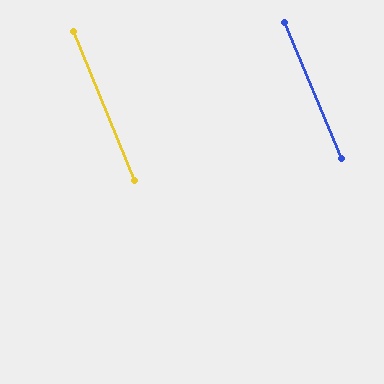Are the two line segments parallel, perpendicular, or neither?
Parallel — their directions differ by only 0.3°.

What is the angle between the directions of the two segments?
Approximately 0 degrees.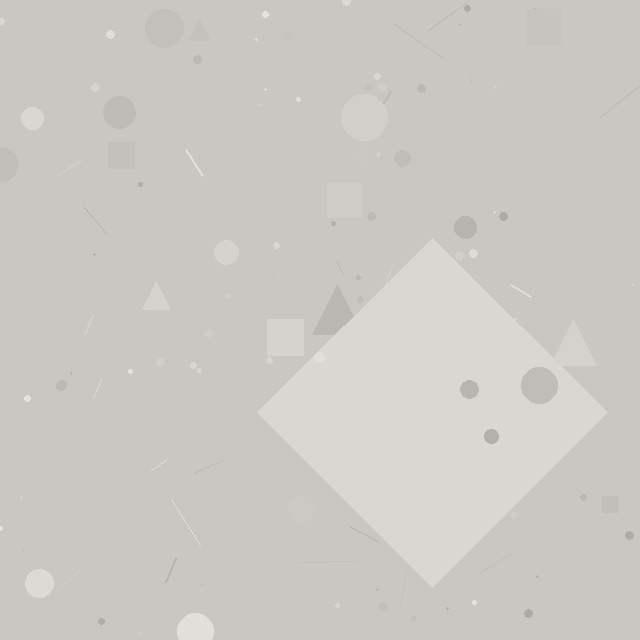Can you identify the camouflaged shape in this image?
The camouflaged shape is a diamond.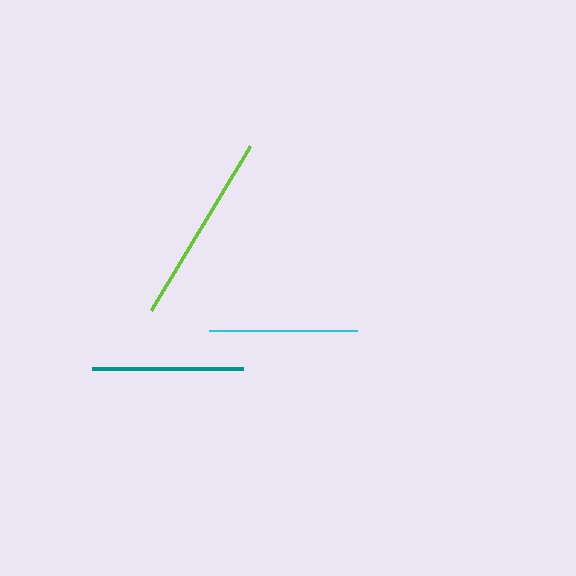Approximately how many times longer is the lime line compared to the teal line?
The lime line is approximately 1.3 times the length of the teal line.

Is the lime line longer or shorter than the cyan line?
The lime line is longer than the cyan line.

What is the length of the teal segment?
The teal segment is approximately 152 pixels long.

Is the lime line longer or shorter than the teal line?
The lime line is longer than the teal line.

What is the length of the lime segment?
The lime segment is approximately 192 pixels long.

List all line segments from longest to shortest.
From longest to shortest: lime, teal, cyan.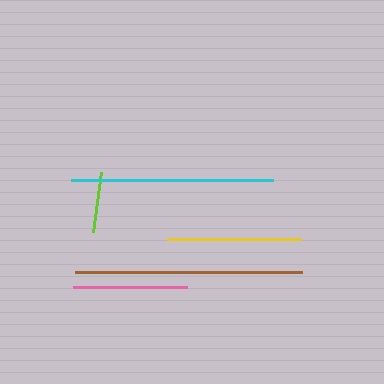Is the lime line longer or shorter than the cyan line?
The cyan line is longer than the lime line.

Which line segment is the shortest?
The lime line is the shortest at approximately 60 pixels.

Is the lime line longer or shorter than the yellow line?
The yellow line is longer than the lime line.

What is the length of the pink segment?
The pink segment is approximately 113 pixels long.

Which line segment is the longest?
The brown line is the longest at approximately 227 pixels.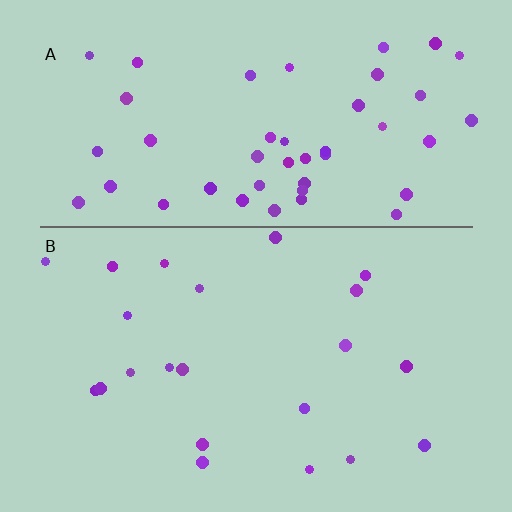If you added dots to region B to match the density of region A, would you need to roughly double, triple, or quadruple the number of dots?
Approximately double.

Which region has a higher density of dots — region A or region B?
A (the top).